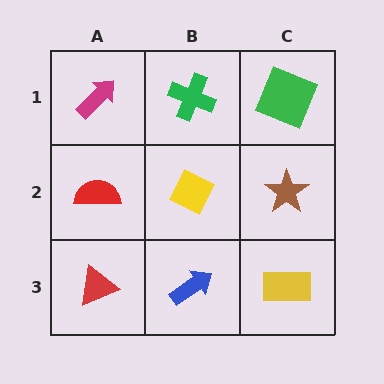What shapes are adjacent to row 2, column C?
A green square (row 1, column C), a yellow rectangle (row 3, column C), a yellow diamond (row 2, column B).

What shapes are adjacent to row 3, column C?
A brown star (row 2, column C), a blue arrow (row 3, column B).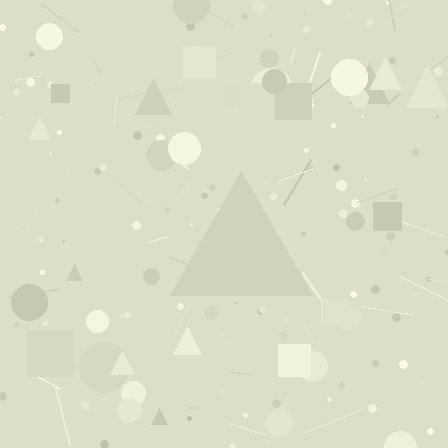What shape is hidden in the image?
A triangle is hidden in the image.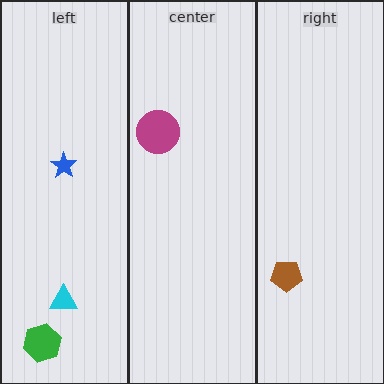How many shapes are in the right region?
1.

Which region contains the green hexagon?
The left region.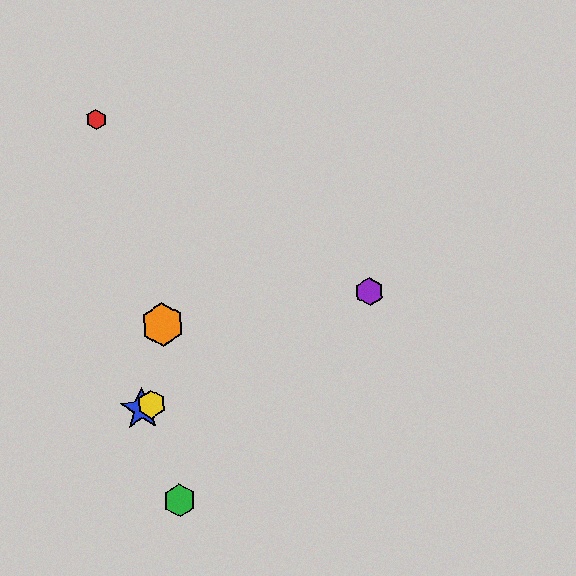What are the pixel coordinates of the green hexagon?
The green hexagon is at (179, 500).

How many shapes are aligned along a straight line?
3 shapes (the blue star, the yellow hexagon, the purple hexagon) are aligned along a straight line.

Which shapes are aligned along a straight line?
The blue star, the yellow hexagon, the purple hexagon are aligned along a straight line.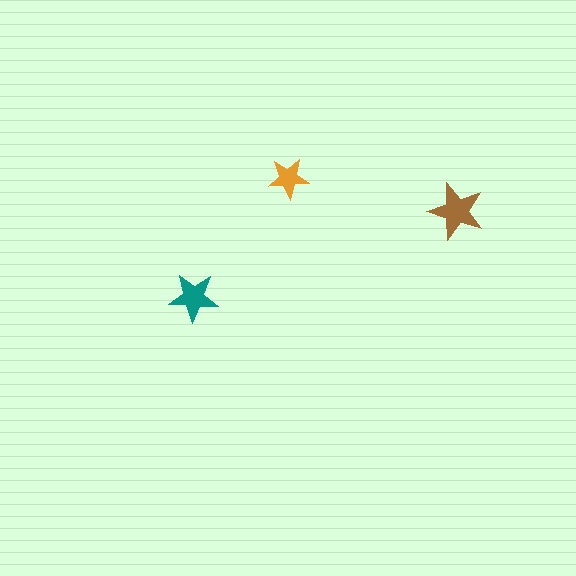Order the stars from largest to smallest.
the brown one, the teal one, the orange one.